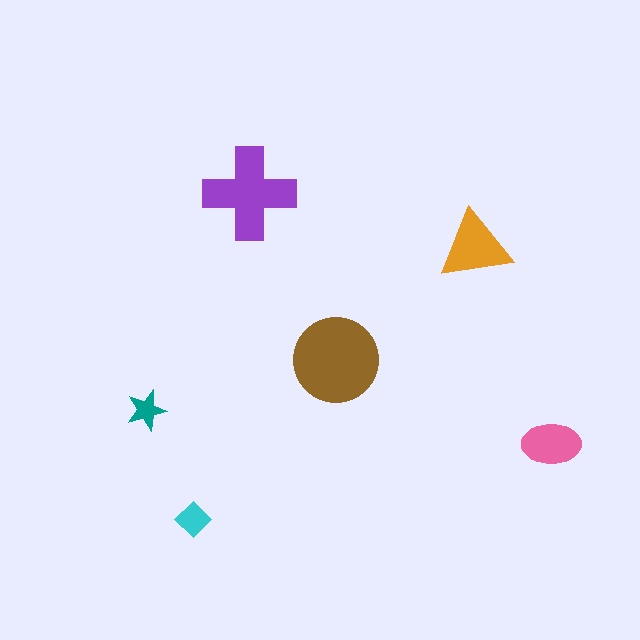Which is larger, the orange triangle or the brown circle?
The brown circle.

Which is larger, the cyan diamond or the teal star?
The cyan diamond.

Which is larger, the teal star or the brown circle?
The brown circle.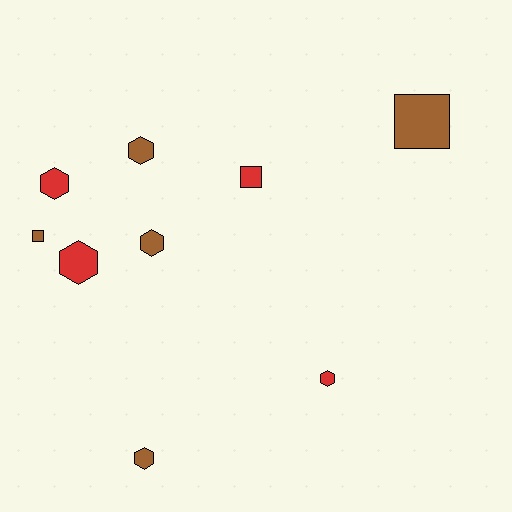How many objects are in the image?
There are 9 objects.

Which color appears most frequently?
Brown, with 5 objects.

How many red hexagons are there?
There are 3 red hexagons.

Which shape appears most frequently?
Hexagon, with 6 objects.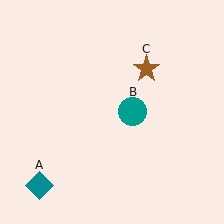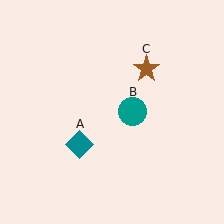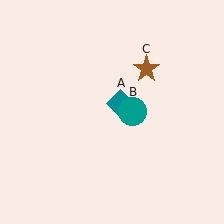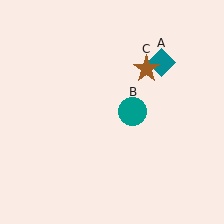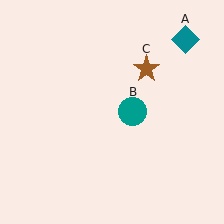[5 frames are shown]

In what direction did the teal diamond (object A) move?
The teal diamond (object A) moved up and to the right.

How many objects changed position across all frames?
1 object changed position: teal diamond (object A).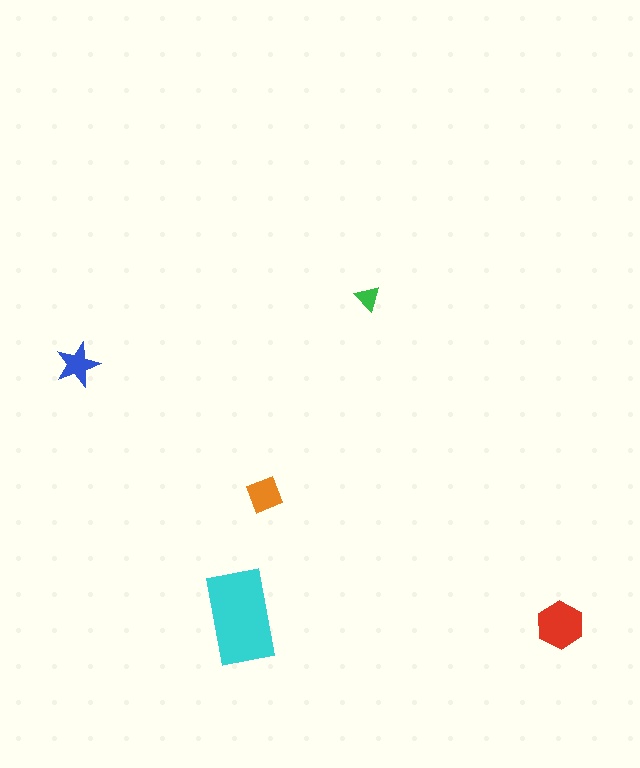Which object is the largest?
The cyan rectangle.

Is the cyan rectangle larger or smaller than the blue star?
Larger.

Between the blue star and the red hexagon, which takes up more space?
The red hexagon.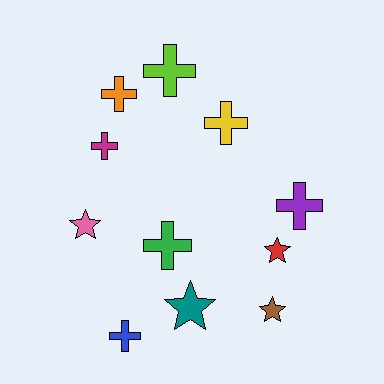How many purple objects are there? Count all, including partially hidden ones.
There is 1 purple object.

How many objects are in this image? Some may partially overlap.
There are 11 objects.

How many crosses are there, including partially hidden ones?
There are 7 crosses.